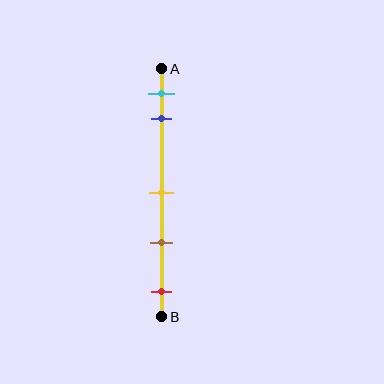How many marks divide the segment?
There are 5 marks dividing the segment.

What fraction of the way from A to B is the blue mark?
The blue mark is approximately 20% (0.2) of the way from A to B.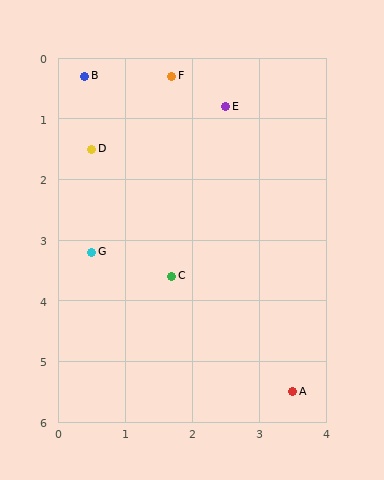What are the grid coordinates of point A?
Point A is at approximately (3.5, 5.5).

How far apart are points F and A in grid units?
Points F and A are about 5.5 grid units apart.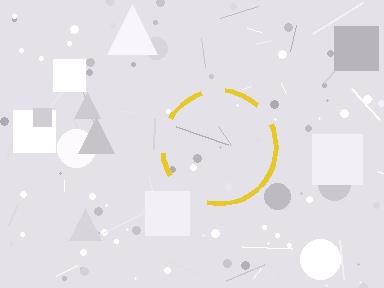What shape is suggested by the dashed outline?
The dashed outline suggests a circle.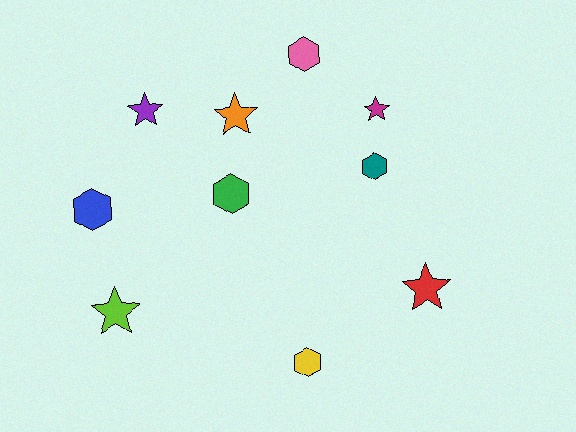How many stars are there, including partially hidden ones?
There are 5 stars.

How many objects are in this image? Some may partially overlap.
There are 10 objects.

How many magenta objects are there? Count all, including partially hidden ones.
There is 1 magenta object.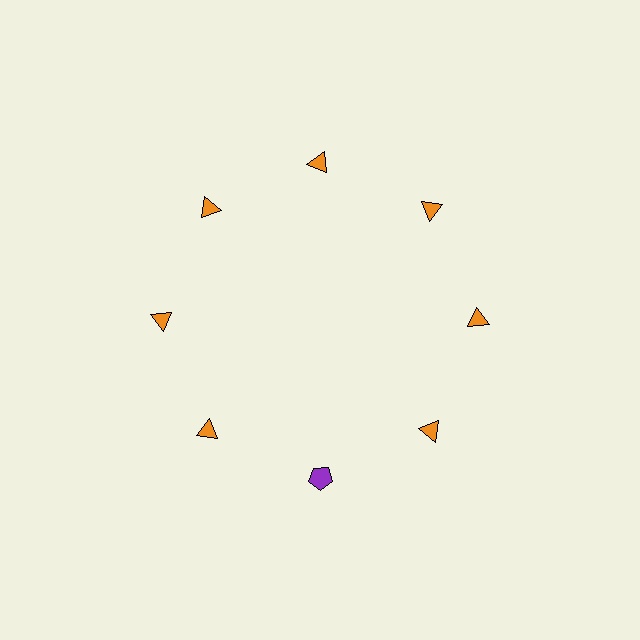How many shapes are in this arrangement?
There are 8 shapes arranged in a ring pattern.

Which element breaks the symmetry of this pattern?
The purple pentagon at roughly the 6 o'clock position breaks the symmetry. All other shapes are orange triangles.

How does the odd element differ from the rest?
It differs in both color (purple instead of orange) and shape (pentagon instead of triangle).